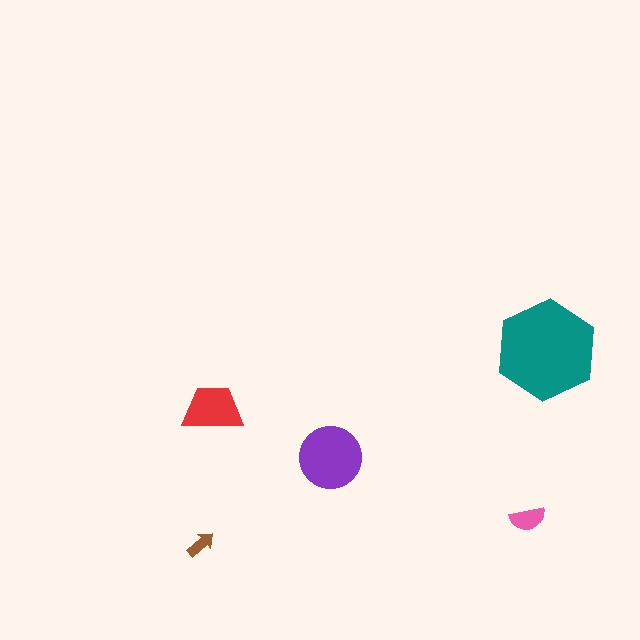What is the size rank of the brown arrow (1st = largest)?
5th.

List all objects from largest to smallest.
The teal hexagon, the purple circle, the red trapezoid, the pink semicircle, the brown arrow.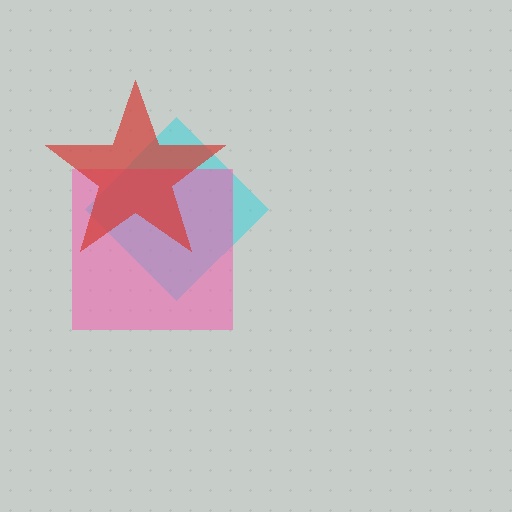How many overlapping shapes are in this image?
There are 3 overlapping shapes in the image.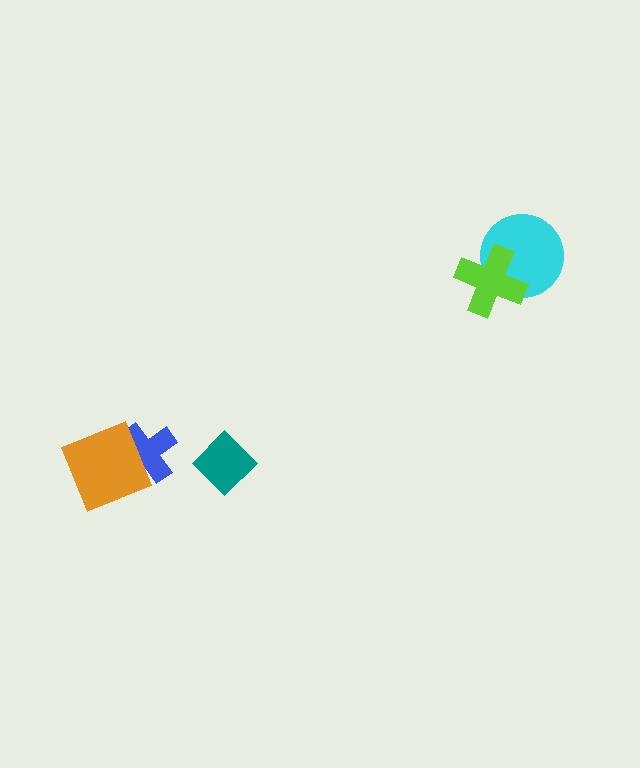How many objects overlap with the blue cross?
1 object overlaps with the blue cross.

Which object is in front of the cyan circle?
The lime cross is in front of the cyan circle.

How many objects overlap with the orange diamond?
1 object overlaps with the orange diamond.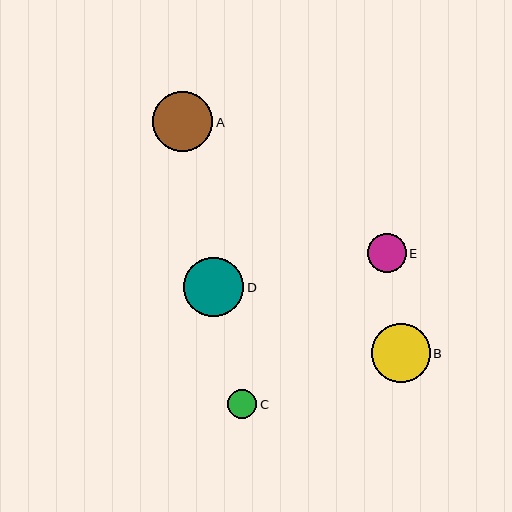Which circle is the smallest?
Circle C is the smallest with a size of approximately 29 pixels.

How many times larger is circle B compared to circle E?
Circle B is approximately 1.5 times the size of circle E.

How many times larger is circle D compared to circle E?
Circle D is approximately 1.5 times the size of circle E.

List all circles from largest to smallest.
From largest to smallest: A, D, B, E, C.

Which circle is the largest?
Circle A is the largest with a size of approximately 60 pixels.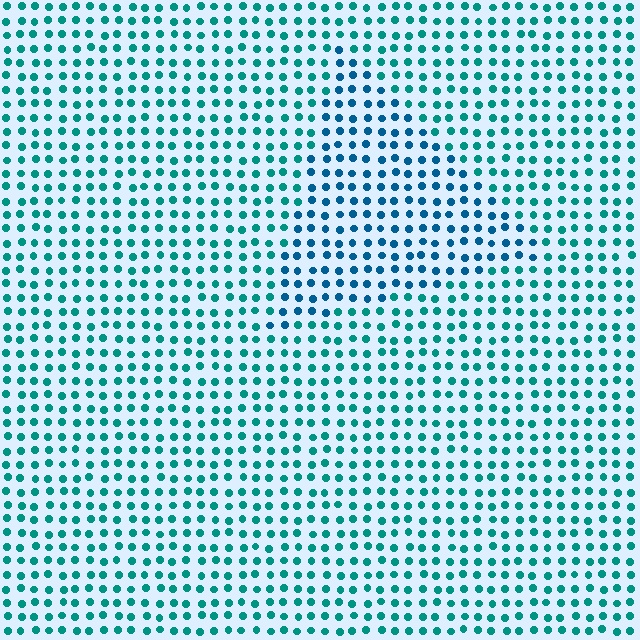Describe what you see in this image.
The image is filled with small teal elements in a uniform arrangement. A triangle-shaped region is visible where the elements are tinted to a slightly different hue, forming a subtle color boundary.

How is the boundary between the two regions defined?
The boundary is defined purely by a slight shift in hue (about 28 degrees). Spacing, size, and orientation are identical on both sides.